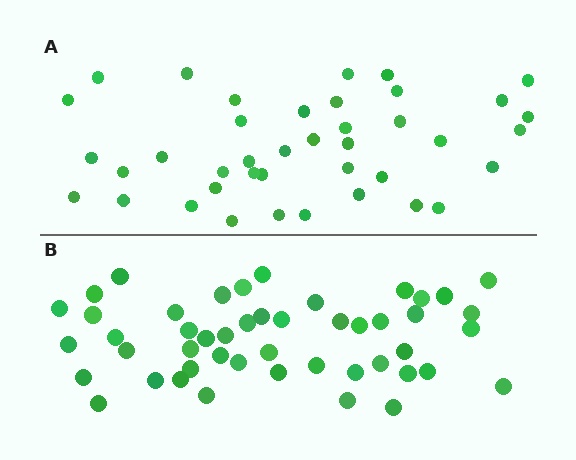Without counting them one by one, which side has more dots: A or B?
Region B (the bottom region) has more dots.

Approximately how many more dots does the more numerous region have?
Region B has roughly 8 or so more dots than region A.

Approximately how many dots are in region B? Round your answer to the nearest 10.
About 50 dots. (The exact count is 48, which rounds to 50.)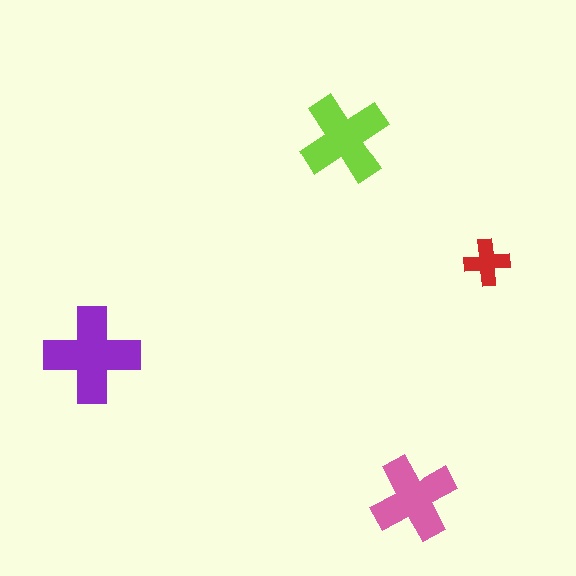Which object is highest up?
The lime cross is topmost.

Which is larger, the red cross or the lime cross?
The lime one.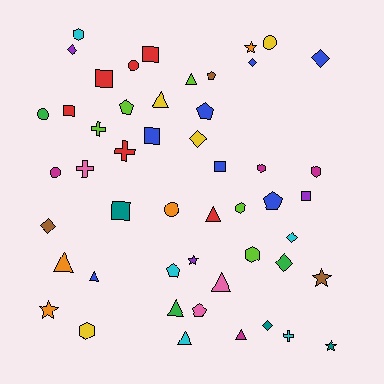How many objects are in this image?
There are 50 objects.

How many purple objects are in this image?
There are 3 purple objects.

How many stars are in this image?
There are 5 stars.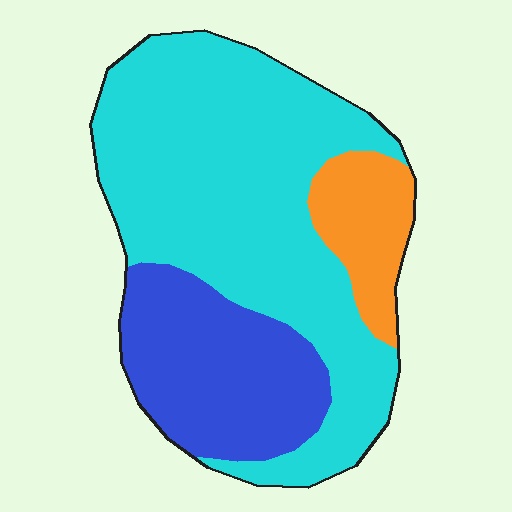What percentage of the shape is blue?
Blue covers 26% of the shape.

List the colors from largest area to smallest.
From largest to smallest: cyan, blue, orange.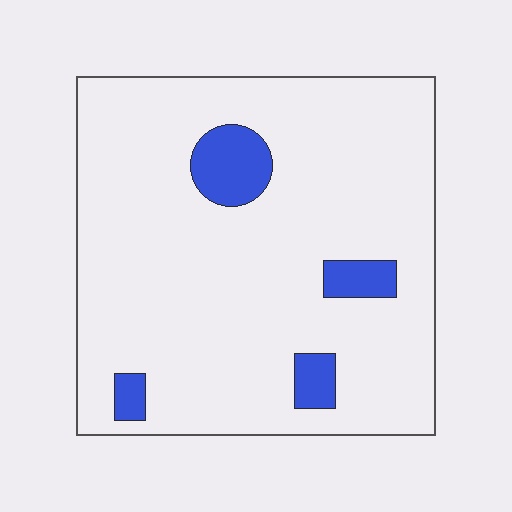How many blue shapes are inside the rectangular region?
4.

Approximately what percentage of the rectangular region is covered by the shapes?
Approximately 10%.